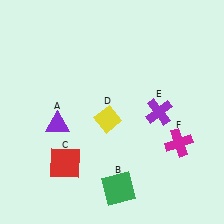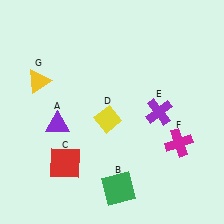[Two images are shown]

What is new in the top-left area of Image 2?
A yellow triangle (G) was added in the top-left area of Image 2.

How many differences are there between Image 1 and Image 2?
There is 1 difference between the two images.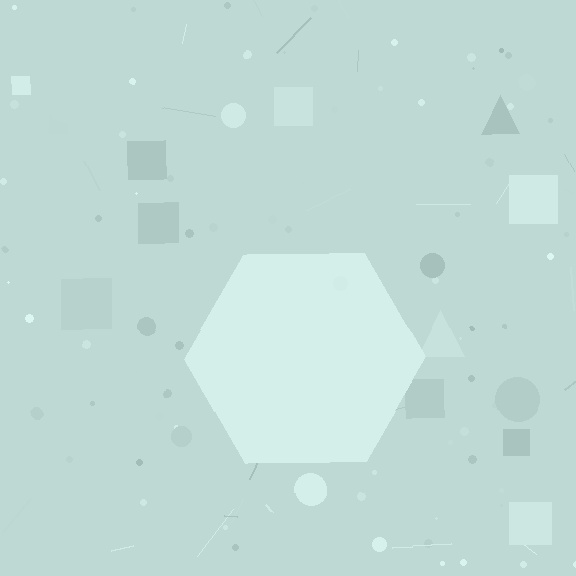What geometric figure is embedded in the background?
A hexagon is embedded in the background.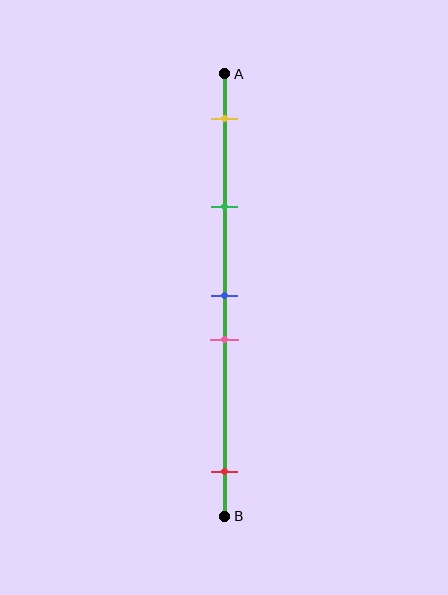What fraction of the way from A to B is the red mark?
The red mark is approximately 90% (0.9) of the way from A to B.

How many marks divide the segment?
There are 5 marks dividing the segment.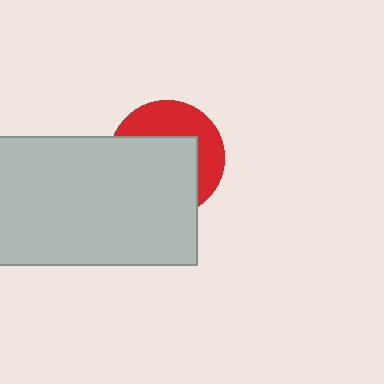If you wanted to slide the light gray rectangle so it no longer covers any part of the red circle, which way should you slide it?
Slide it toward the lower-left — that is the most direct way to separate the two shapes.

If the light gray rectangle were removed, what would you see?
You would see the complete red circle.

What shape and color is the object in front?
The object in front is a light gray rectangle.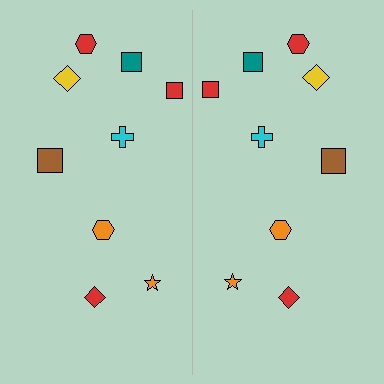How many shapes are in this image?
There are 18 shapes in this image.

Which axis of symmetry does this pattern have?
The pattern has a vertical axis of symmetry running through the center of the image.